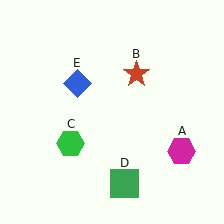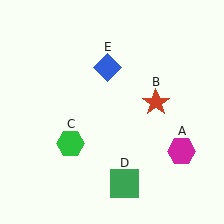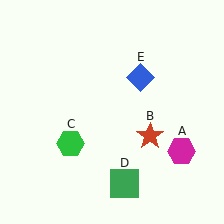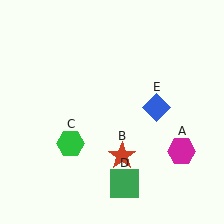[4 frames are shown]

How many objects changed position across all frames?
2 objects changed position: red star (object B), blue diamond (object E).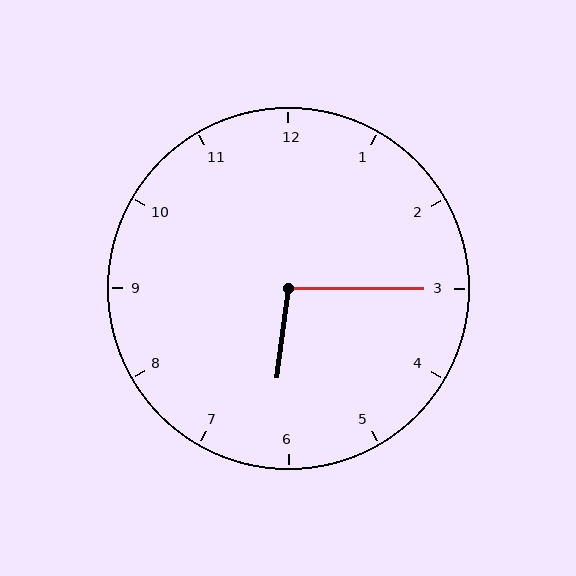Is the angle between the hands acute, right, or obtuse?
It is obtuse.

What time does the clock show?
6:15.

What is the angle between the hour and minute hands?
Approximately 98 degrees.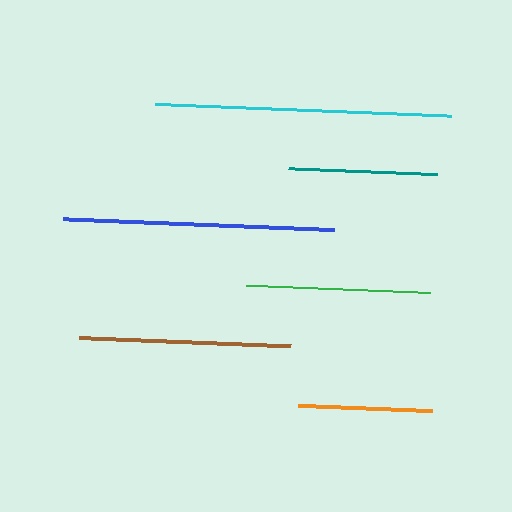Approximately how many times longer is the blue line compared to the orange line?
The blue line is approximately 2.0 times the length of the orange line.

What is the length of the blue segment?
The blue segment is approximately 270 pixels long.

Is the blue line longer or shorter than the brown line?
The blue line is longer than the brown line.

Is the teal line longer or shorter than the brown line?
The brown line is longer than the teal line.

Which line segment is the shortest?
The orange line is the shortest at approximately 134 pixels.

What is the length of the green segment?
The green segment is approximately 184 pixels long.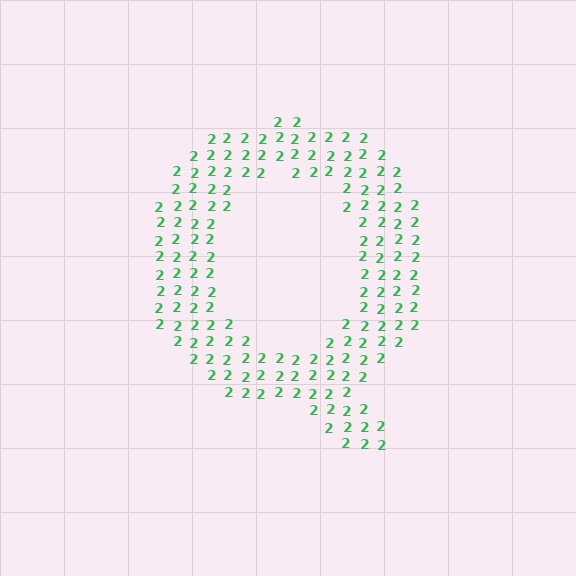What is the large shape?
The large shape is the letter Q.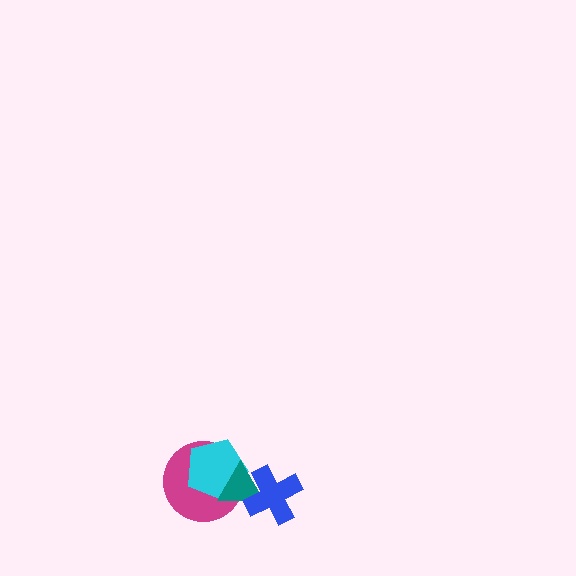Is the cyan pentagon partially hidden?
Yes, it is partially covered by another shape.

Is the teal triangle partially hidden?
Yes, it is partially covered by another shape.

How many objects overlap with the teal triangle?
3 objects overlap with the teal triangle.